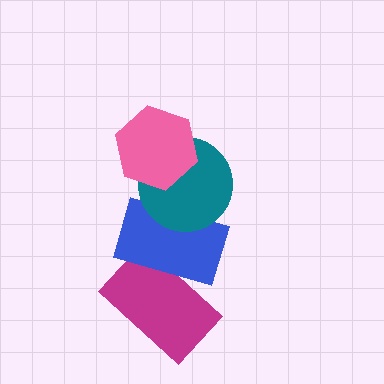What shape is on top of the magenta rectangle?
The blue rectangle is on top of the magenta rectangle.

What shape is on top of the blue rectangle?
The teal circle is on top of the blue rectangle.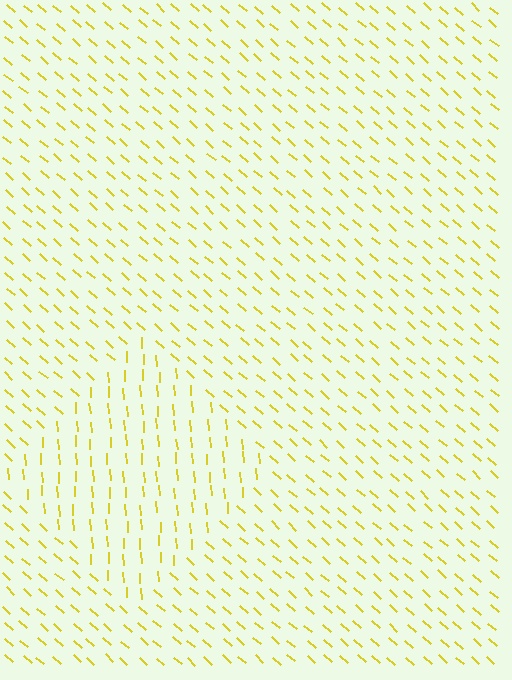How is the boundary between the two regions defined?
The boundary is defined purely by a change in line orientation (approximately 45 degrees difference). All lines are the same color and thickness.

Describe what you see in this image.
The image is filled with small yellow line segments. A diamond region in the image has lines oriented differently from the surrounding lines, creating a visible texture boundary.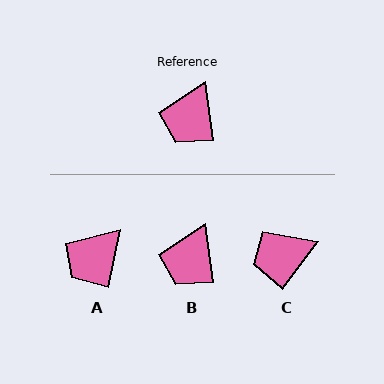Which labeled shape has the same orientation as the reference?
B.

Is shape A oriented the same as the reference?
No, it is off by about 20 degrees.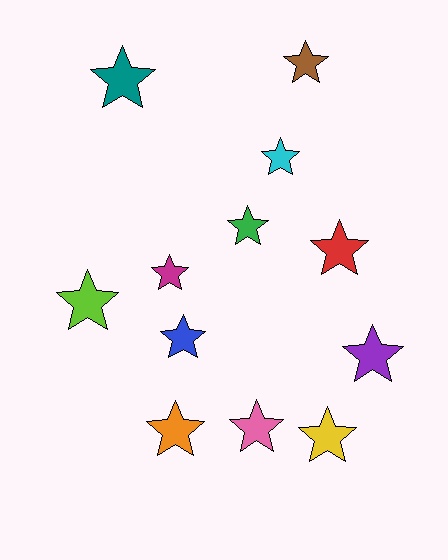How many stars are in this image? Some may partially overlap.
There are 12 stars.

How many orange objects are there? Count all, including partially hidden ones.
There is 1 orange object.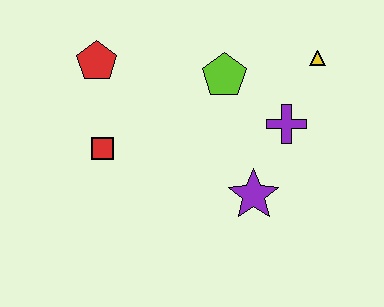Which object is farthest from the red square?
The yellow triangle is farthest from the red square.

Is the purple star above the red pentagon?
No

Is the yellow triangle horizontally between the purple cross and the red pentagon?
No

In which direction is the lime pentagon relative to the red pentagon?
The lime pentagon is to the right of the red pentagon.